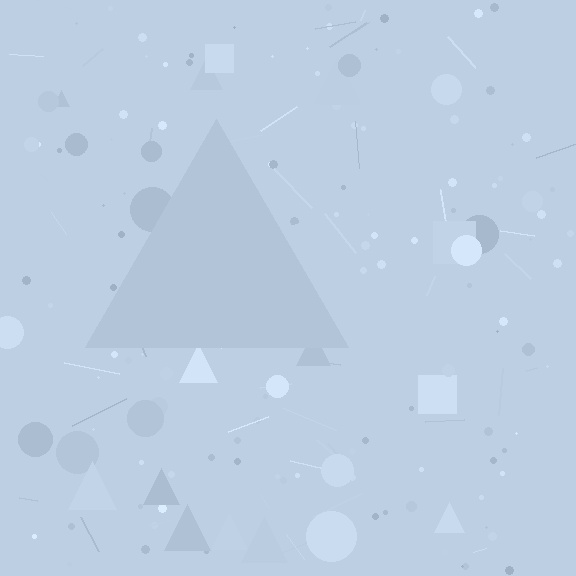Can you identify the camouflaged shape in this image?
The camouflaged shape is a triangle.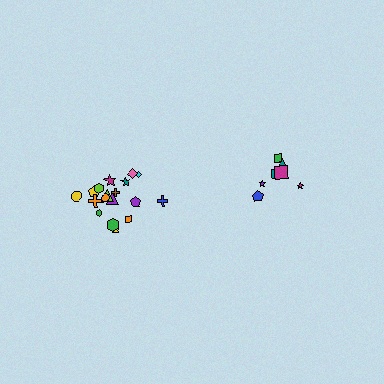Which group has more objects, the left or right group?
The left group.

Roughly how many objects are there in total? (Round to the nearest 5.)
Roughly 25 objects in total.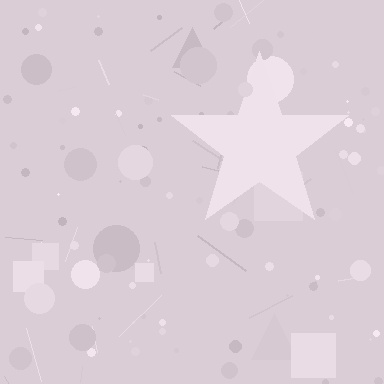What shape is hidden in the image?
A star is hidden in the image.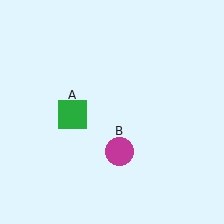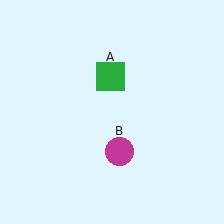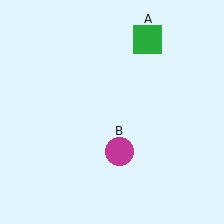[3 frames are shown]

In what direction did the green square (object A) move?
The green square (object A) moved up and to the right.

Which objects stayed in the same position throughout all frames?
Magenta circle (object B) remained stationary.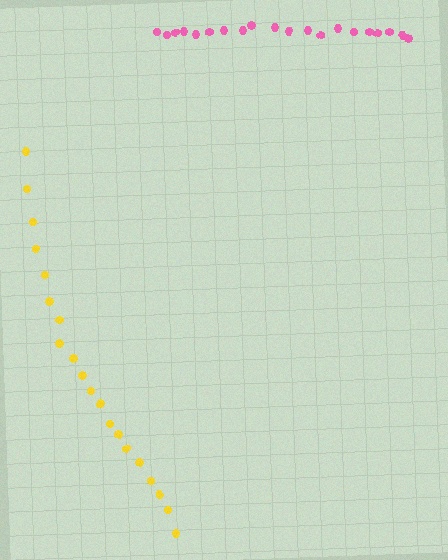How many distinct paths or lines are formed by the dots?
There are 2 distinct paths.